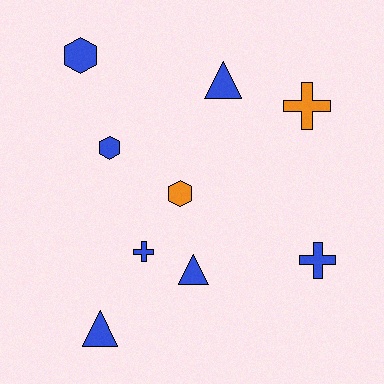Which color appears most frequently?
Blue, with 7 objects.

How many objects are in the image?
There are 9 objects.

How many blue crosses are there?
There are 2 blue crosses.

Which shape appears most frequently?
Triangle, with 3 objects.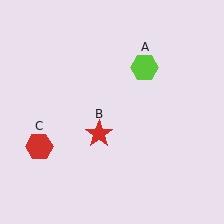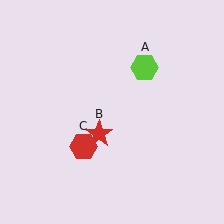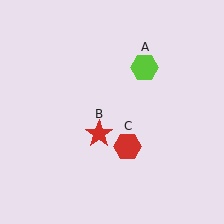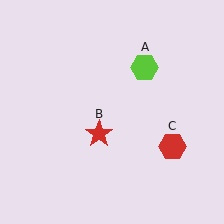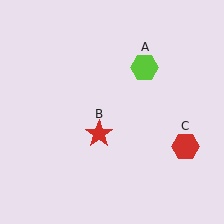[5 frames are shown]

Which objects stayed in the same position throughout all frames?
Lime hexagon (object A) and red star (object B) remained stationary.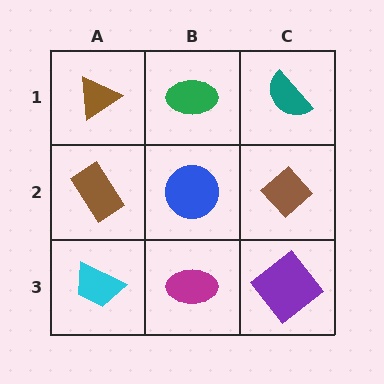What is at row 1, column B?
A green ellipse.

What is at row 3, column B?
A magenta ellipse.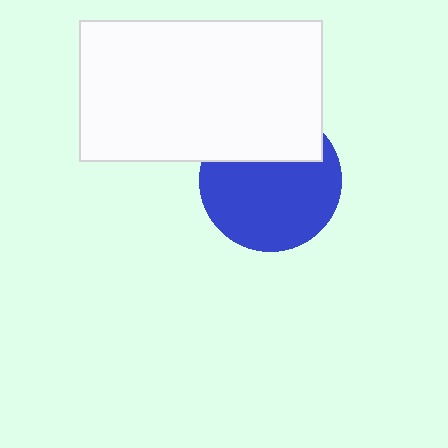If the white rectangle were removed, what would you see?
You would see the complete blue circle.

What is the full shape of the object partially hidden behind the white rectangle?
The partially hidden object is a blue circle.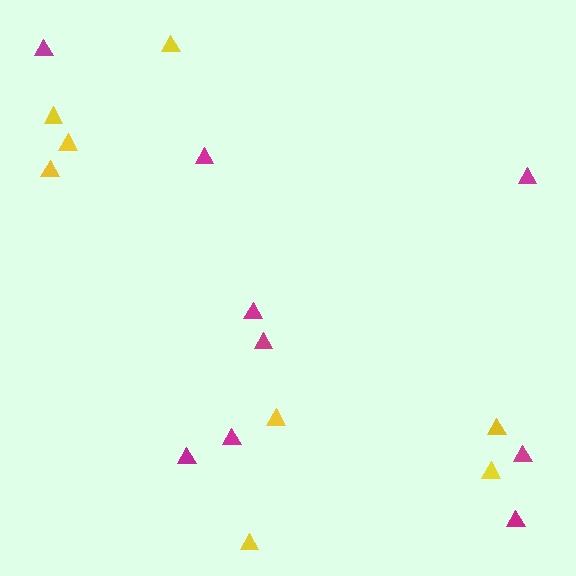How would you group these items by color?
There are 2 groups: one group of magenta triangles (9) and one group of yellow triangles (8).